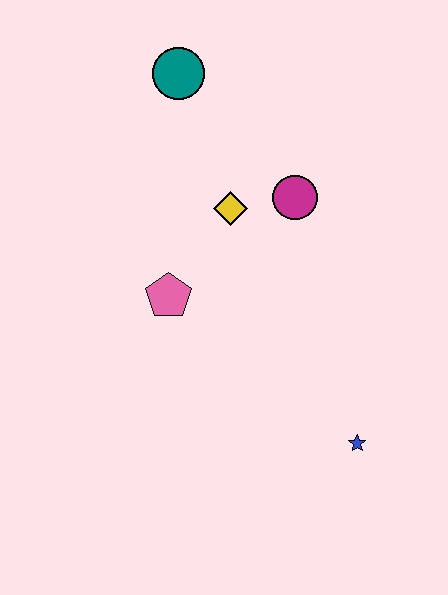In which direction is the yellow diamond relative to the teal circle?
The yellow diamond is below the teal circle.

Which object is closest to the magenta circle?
The yellow diamond is closest to the magenta circle.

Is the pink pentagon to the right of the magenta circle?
No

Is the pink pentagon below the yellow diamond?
Yes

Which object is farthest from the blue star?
The teal circle is farthest from the blue star.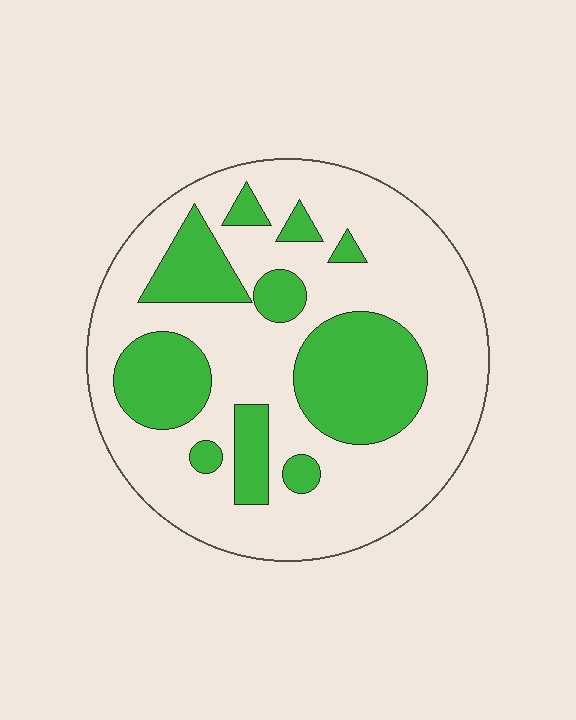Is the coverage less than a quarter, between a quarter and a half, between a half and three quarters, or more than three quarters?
Between a quarter and a half.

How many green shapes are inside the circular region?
10.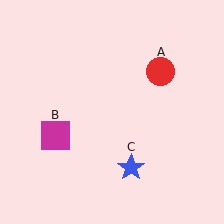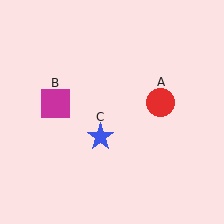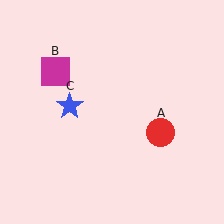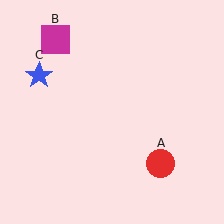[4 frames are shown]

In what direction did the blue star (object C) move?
The blue star (object C) moved up and to the left.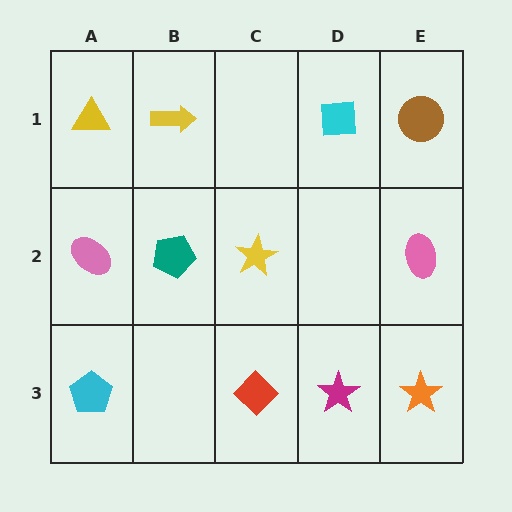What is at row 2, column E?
A pink ellipse.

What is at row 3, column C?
A red diamond.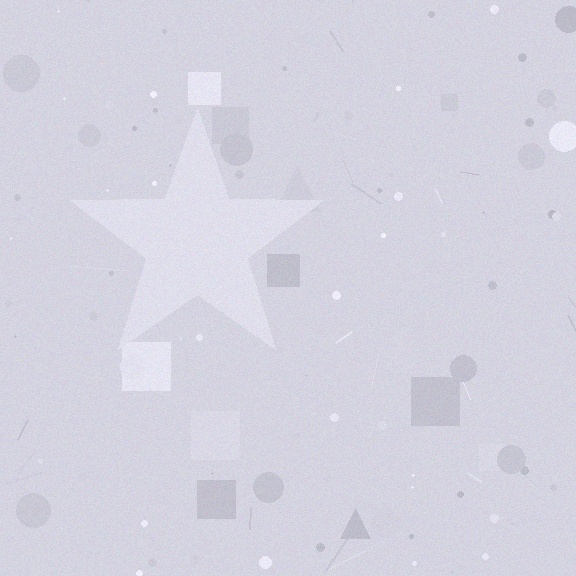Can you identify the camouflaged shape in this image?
The camouflaged shape is a star.